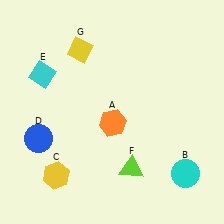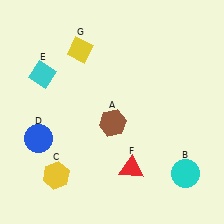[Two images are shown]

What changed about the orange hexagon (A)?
In Image 1, A is orange. In Image 2, it changed to brown.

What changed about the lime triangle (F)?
In Image 1, F is lime. In Image 2, it changed to red.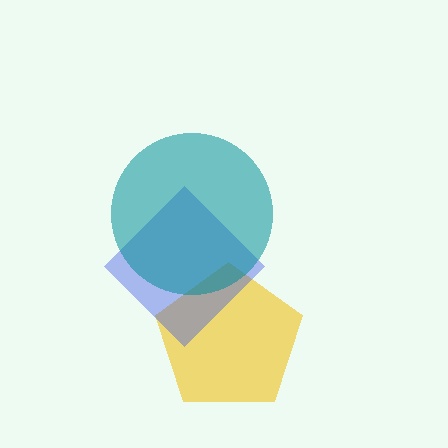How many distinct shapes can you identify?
There are 3 distinct shapes: a yellow pentagon, a blue diamond, a teal circle.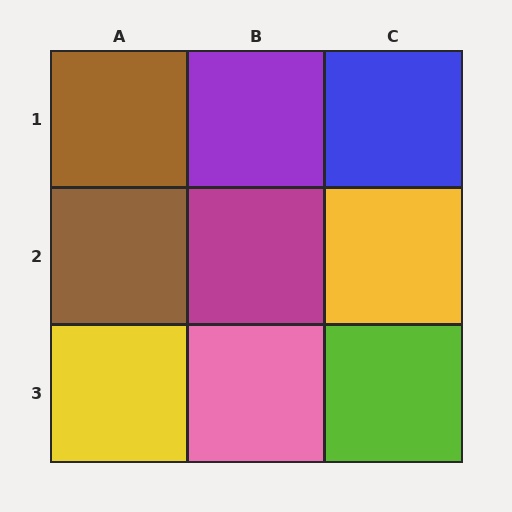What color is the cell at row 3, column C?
Lime.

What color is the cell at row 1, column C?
Blue.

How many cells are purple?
1 cell is purple.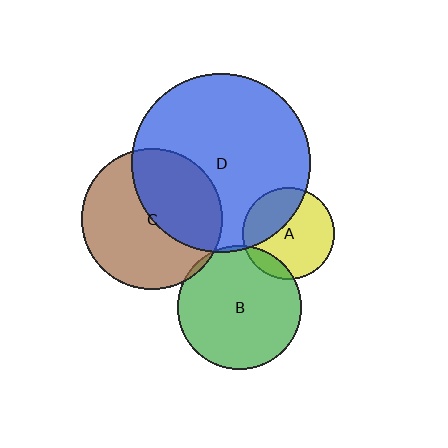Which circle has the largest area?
Circle D (blue).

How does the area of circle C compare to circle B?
Approximately 1.3 times.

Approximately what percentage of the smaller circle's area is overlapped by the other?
Approximately 5%.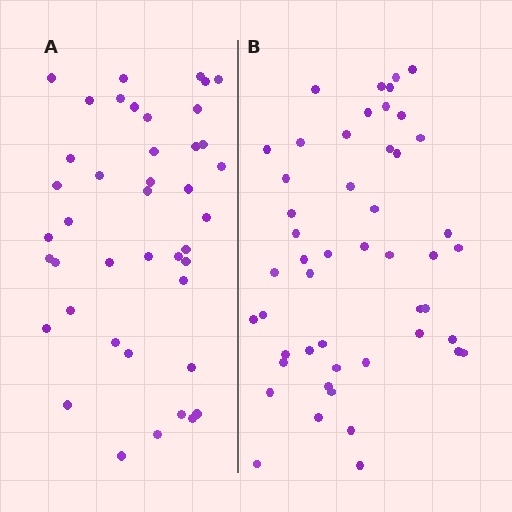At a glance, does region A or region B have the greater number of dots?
Region B (the right region) has more dots.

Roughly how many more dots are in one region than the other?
Region B has roughly 8 or so more dots than region A.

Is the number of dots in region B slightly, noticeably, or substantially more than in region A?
Region B has only slightly more — the two regions are fairly close. The ratio is roughly 1.2 to 1.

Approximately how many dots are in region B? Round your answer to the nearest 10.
About 50 dots. (The exact count is 49, which rounds to 50.)